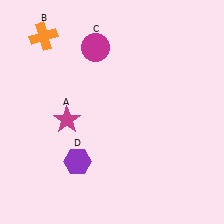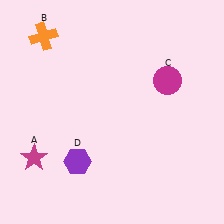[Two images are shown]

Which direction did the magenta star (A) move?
The magenta star (A) moved down.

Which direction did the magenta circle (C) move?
The magenta circle (C) moved right.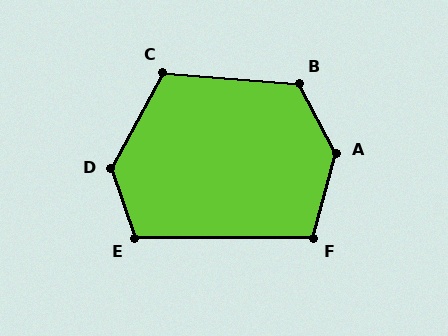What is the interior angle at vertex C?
Approximately 114 degrees (obtuse).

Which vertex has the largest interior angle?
A, at approximately 137 degrees.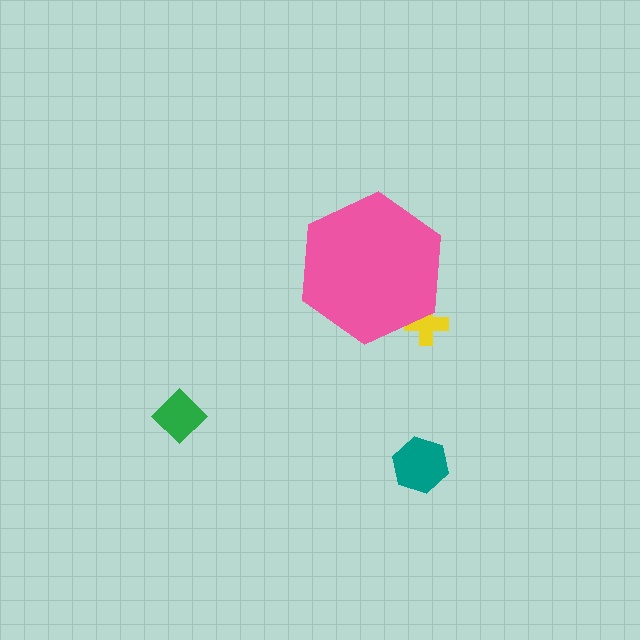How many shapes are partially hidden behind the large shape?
1 shape is partially hidden.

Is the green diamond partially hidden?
No, the green diamond is fully visible.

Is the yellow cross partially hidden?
Yes, the yellow cross is partially hidden behind the pink hexagon.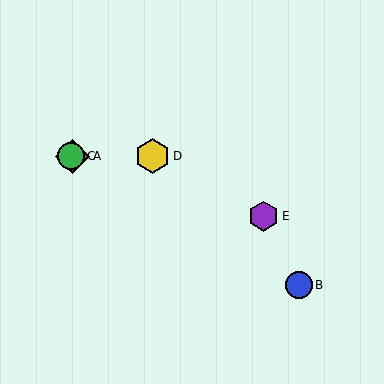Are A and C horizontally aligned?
Yes, both are at y≈156.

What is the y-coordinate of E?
Object E is at y≈216.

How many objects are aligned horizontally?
3 objects (A, C, D) are aligned horizontally.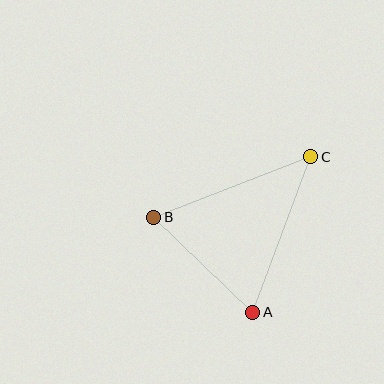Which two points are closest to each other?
Points A and B are closest to each other.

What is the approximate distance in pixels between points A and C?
The distance between A and C is approximately 166 pixels.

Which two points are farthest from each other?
Points B and C are farthest from each other.